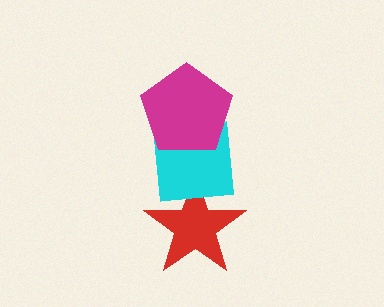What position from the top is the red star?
The red star is 3rd from the top.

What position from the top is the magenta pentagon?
The magenta pentagon is 1st from the top.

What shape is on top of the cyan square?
The magenta pentagon is on top of the cyan square.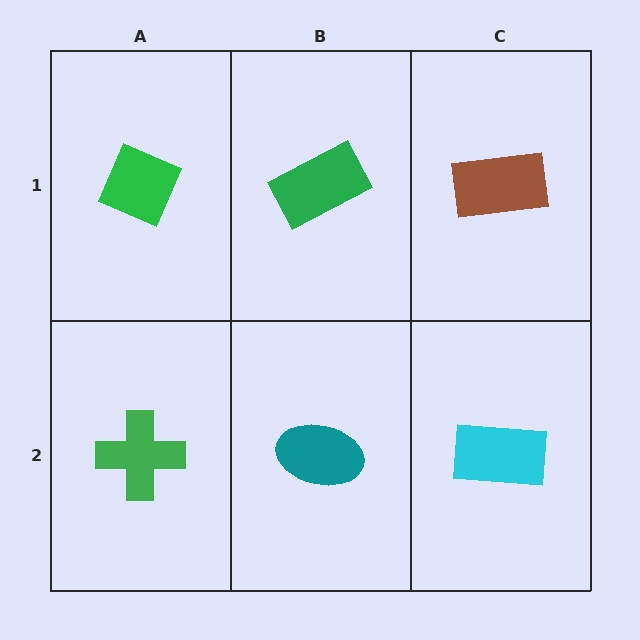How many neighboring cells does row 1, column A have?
2.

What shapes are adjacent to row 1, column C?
A cyan rectangle (row 2, column C), a green rectangle (row 1, column B).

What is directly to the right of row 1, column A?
A green rectangle.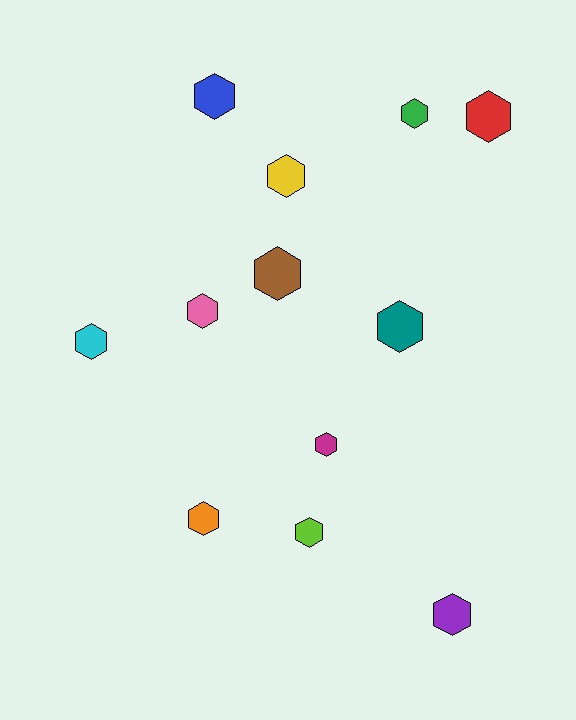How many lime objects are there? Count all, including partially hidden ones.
There is 1 lime object.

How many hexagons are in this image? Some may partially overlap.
There are 12 hexagons.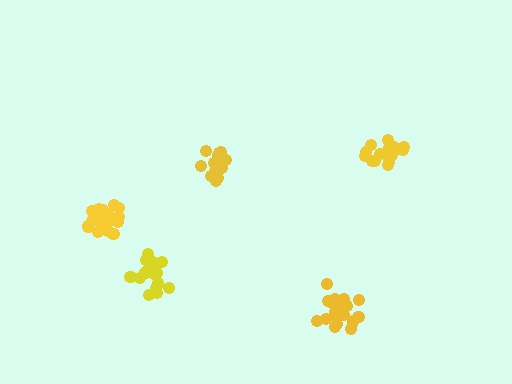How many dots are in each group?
Group 1: 17 dots, Group 2: 18 dots, Group 3: 21 dots, Group 4: 18 dots, Group 5: 20 dots (94 total).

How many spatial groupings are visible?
There are 5 spatial groupings.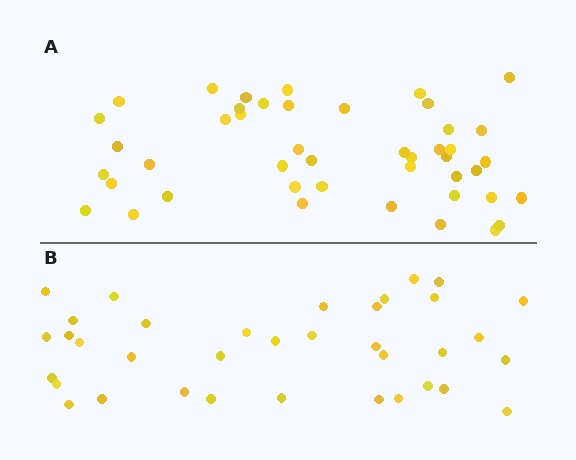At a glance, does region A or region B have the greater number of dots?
Region A (the top region) has more dots.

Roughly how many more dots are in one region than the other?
Region A has roughly 8 or so more dots than region B.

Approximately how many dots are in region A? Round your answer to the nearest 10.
About 40 dots. (The exact count is 45, which rounds to 40.)